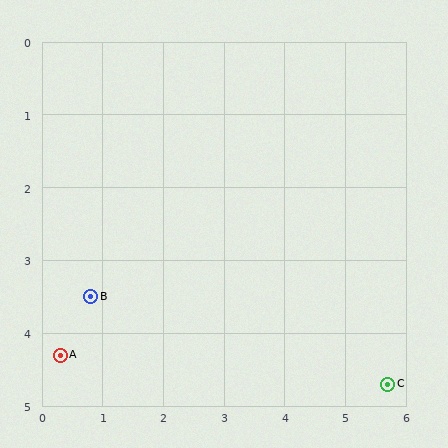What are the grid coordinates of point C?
Point C is at approximately (5.7, 4.7).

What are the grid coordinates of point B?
Point B is at approximately (0.8, 3.5).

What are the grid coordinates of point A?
Point A is at approximately (0.3, 4.3).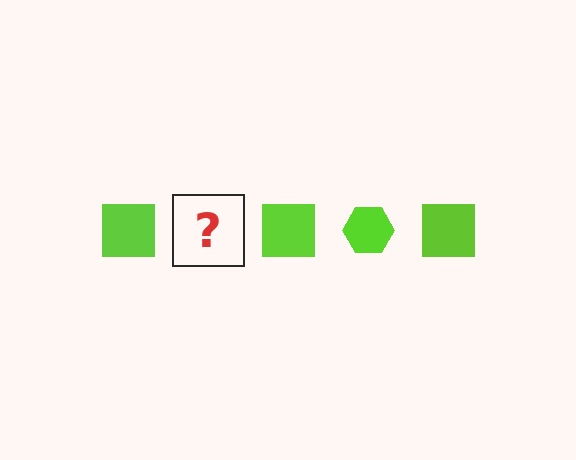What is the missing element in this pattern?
The missing element is a lime hexagon.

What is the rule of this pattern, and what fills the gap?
The rule is that the pattern cycles through square, hexagon shapes in lime. The gap should be filled with a lime hexagon.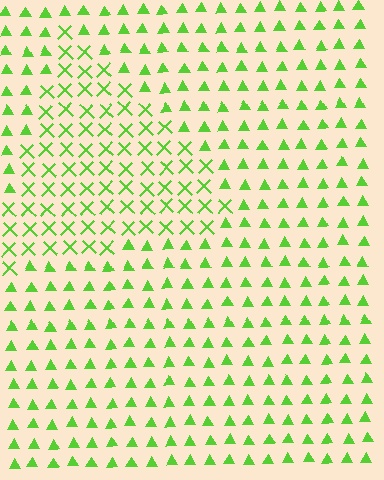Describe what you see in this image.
The image is filled with small lime elements arranged in a uniform grid. A triangle-shaped region contains X marks, while the surrounding area contains triangles. The boundary is defined purely by the change in element shape.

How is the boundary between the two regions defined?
The boundary is defined by a change in element shape: X marks inside vs. triangles outside. All elements share the same color and spacing.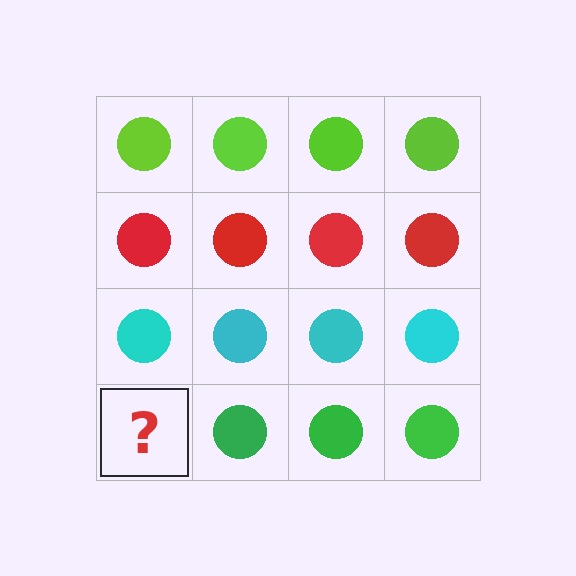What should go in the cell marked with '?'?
The missing cell should contain a green circle.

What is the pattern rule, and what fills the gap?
The rule is that each row has a consistent color. The gap should be filled with a green circle.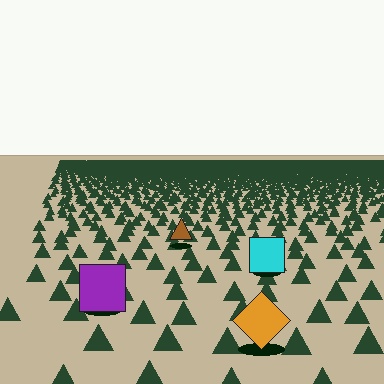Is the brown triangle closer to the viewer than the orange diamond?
No. The orange diamond is closer — you can tell from the texture gradient: the ground texture is coarser near it.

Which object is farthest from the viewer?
The brown triangle is farthest from the viewer. It appears smaller and the ground texture around it is denser.